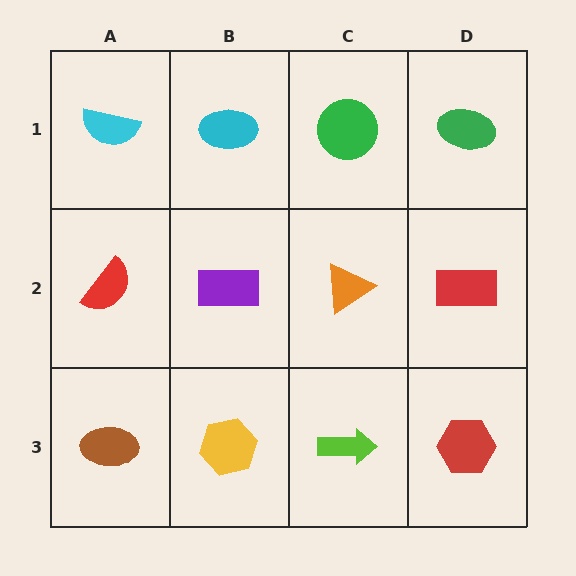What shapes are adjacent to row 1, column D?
A red rectangle (row 2, column D), a green circle (row 1, column C).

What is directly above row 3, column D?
A red rectangle.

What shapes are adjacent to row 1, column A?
A red semicircle (row 2, column A), a cyan ellipse (row 1, column B).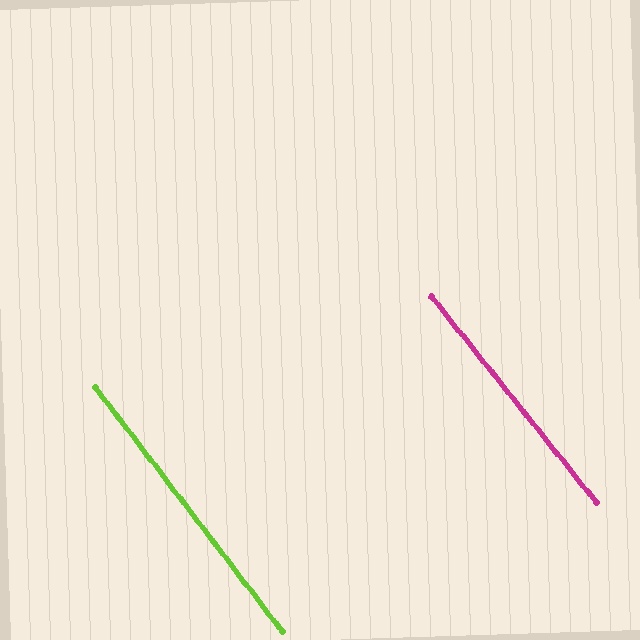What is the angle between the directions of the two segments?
Approximately 1 degree.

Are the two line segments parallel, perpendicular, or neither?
Parallel — their directions differ by only 1.3°.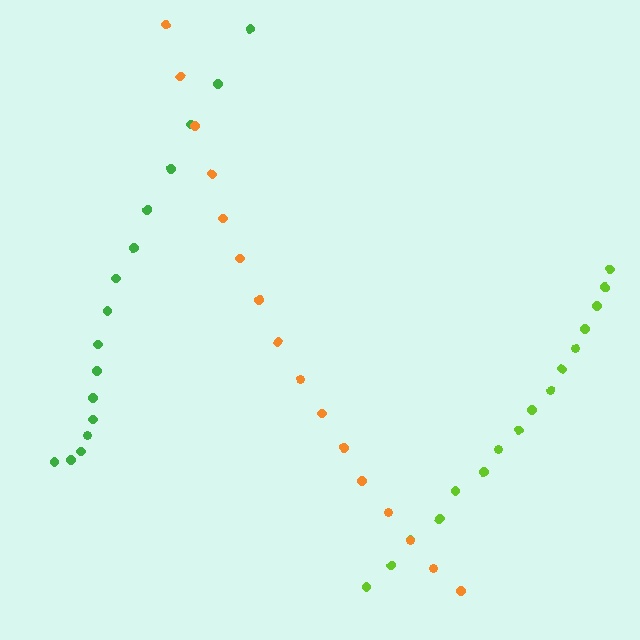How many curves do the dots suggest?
There are 3 distinct paths.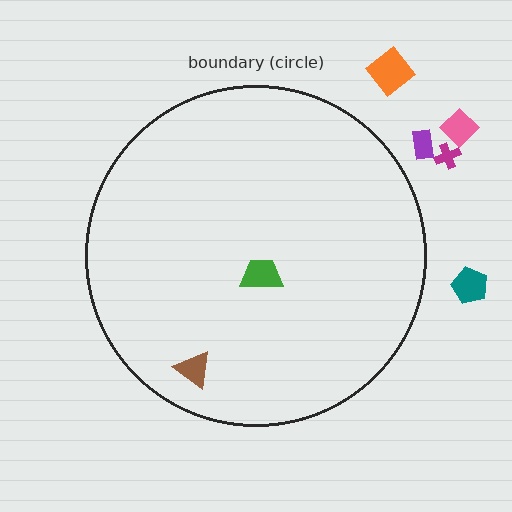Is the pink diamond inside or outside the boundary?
Outside.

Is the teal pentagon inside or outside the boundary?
Outside.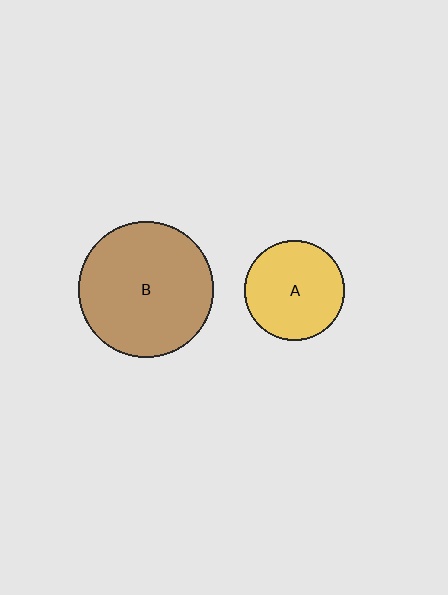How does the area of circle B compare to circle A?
Approximately 1.8 times.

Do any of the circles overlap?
No, none of the circles overlap.